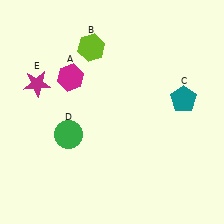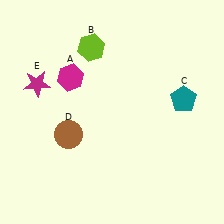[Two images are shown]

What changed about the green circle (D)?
In Image 1, D is green. In Image 2, it changed to brown.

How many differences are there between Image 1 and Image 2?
There is 1 difference between the two images.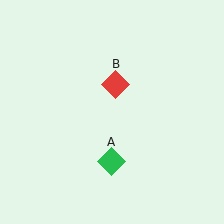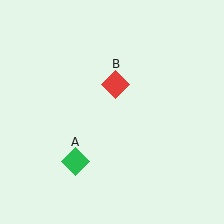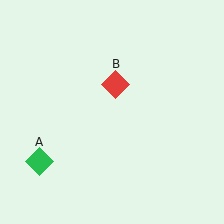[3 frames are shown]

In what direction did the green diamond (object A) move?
The green diamond (object A) moved left.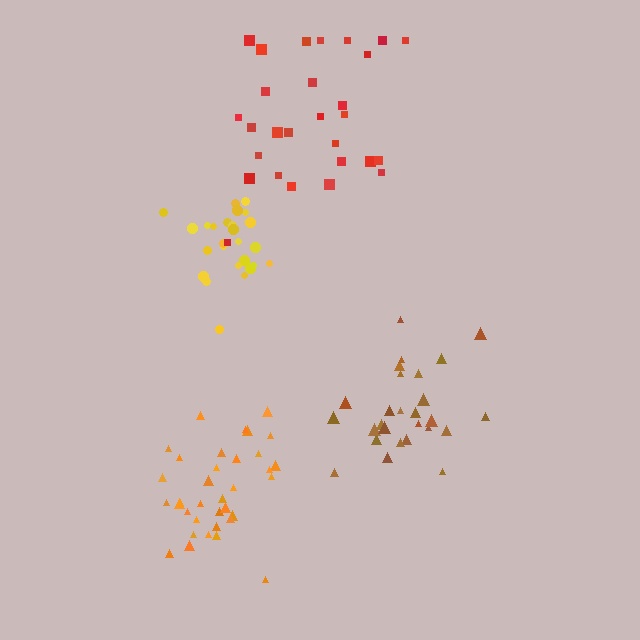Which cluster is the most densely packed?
Yellow.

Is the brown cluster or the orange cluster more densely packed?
Orange.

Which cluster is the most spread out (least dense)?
Red.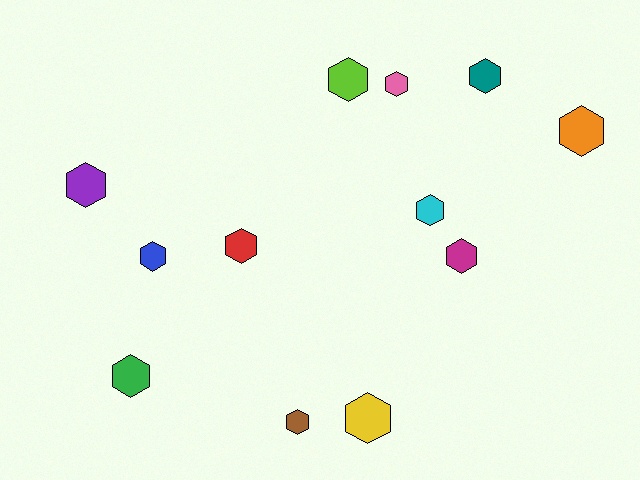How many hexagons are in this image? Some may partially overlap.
There are 12 hexagons.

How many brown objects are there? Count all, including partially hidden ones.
There is 1 brown object.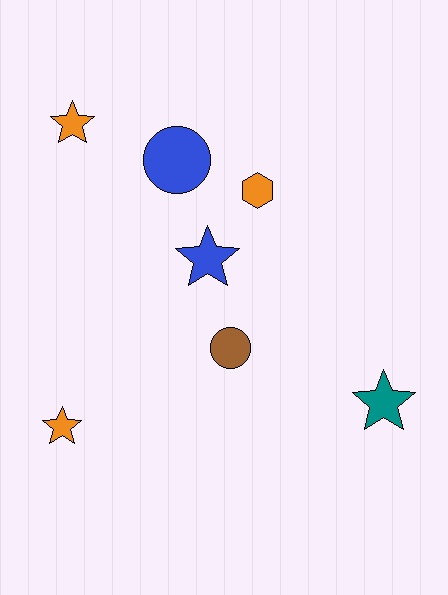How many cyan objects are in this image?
There are no cyan objects.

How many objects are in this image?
There are 7 objects.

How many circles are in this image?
There are 2 circles.